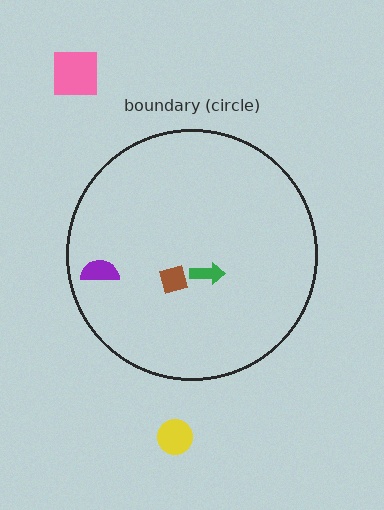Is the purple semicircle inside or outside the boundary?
Inside.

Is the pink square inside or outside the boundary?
Outside.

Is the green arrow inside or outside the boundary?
Inside.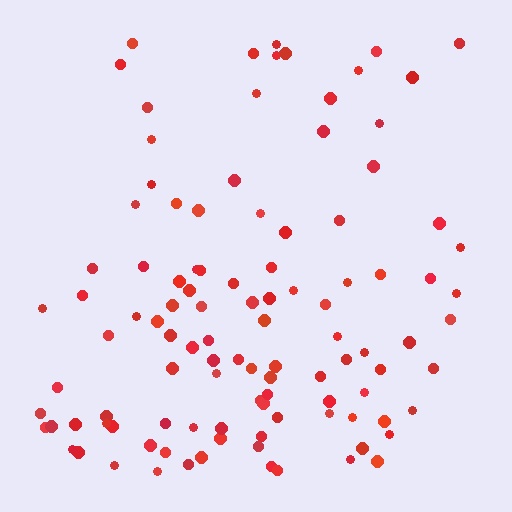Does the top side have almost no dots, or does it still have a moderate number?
Still a moderate number, just noticeably fewer than the bottom.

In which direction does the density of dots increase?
From top to bottom, with the bottom side densest.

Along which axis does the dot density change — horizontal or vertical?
Vertical.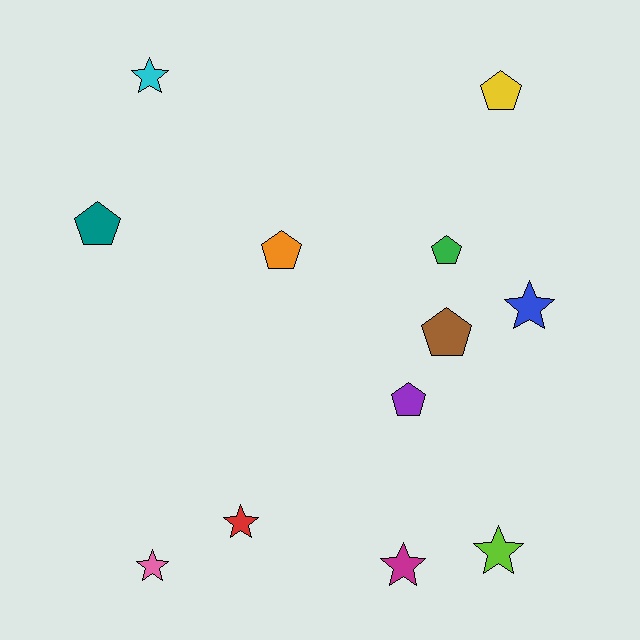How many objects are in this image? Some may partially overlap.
There are 12 objects.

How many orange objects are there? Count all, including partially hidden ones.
There is 1 orange object.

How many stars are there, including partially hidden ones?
There are 6 stars.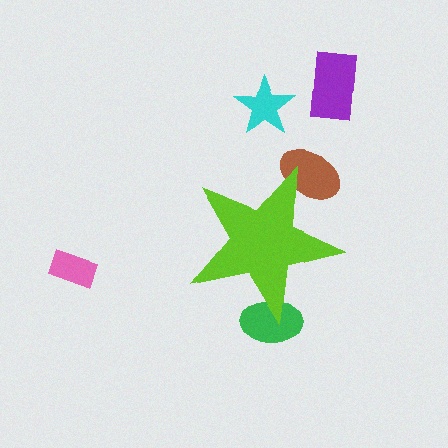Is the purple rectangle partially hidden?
No, the purple rectangle is fully visible.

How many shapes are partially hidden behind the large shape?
2 shapes are partially hidden.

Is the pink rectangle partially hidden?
No, the pink rectangle is fully visible.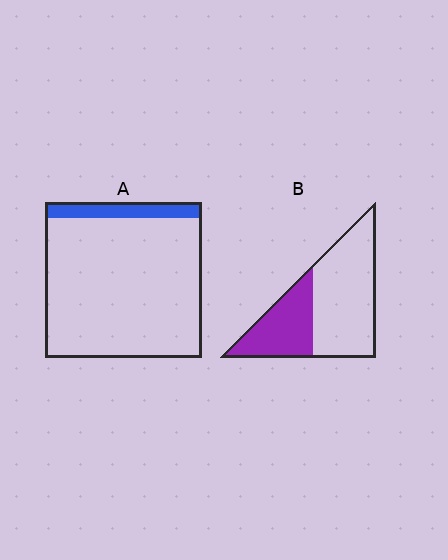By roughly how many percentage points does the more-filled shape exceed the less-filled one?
By roughly 25 percentage points (B over A).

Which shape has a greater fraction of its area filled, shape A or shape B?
Shape B.